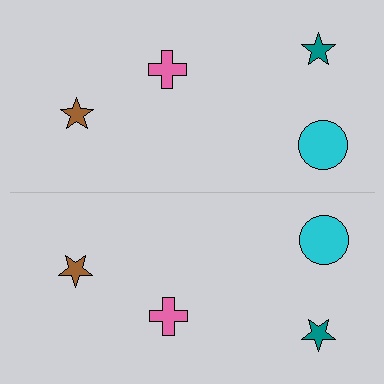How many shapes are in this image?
There are 8 shapes in this image.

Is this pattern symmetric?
Yes, this pattern has bilateral (reflection) symmetry.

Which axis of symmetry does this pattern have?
The pattern has a horizontal axis of symmetry running through the center of the image.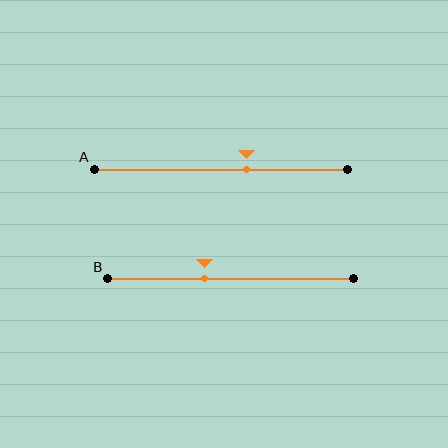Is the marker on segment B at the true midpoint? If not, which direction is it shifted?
No, the marker on segment B is shifted to the left by about 11% of the segment length.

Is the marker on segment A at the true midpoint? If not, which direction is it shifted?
No, the marker on segment A is shifted to the right by about 10% of the segment length.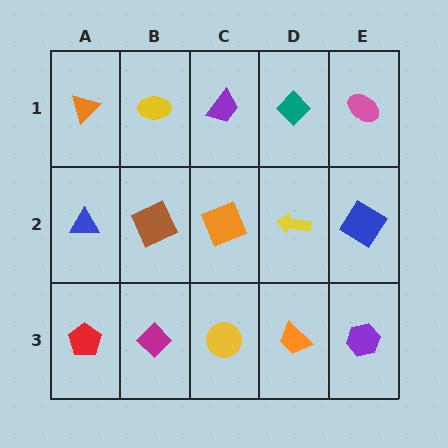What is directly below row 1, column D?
A yellow arrow.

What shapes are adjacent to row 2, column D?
A teal diamond (row 1, column D), an orange trapezoid (row 3, column D), an orange square (row 2, column C), a blue diamond (row 2, column E).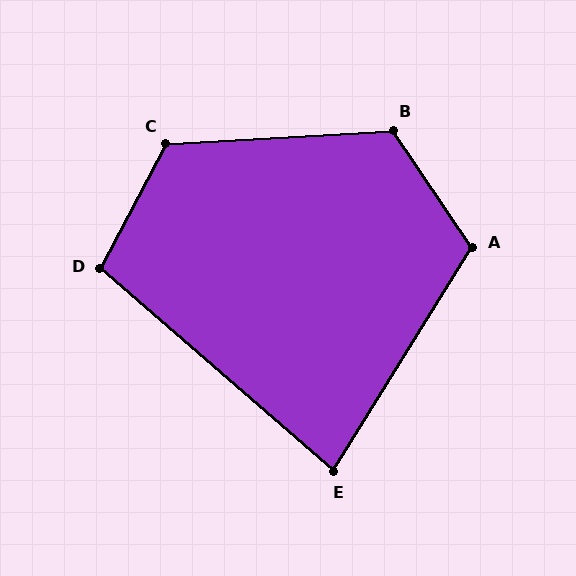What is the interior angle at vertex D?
Approximately 103 degrees (obtuse).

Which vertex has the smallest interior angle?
E, at approximately 81 degrees.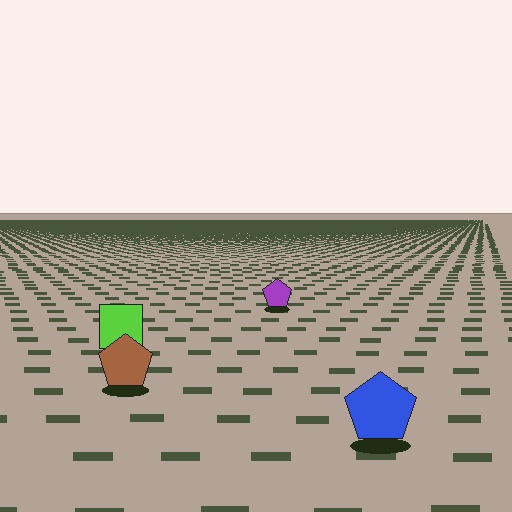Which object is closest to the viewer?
The blue pentagon is closest. The texture marks near it are larger and more spread out.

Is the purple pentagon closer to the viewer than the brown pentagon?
No. The brown pentagon is closer — you can tell from the texture gradient: the ground texture is coarser near it.